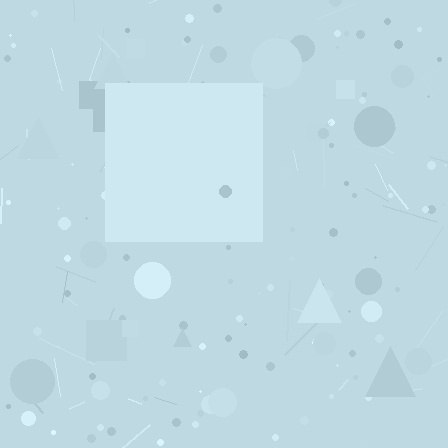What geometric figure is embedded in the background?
A square is embedded in the background.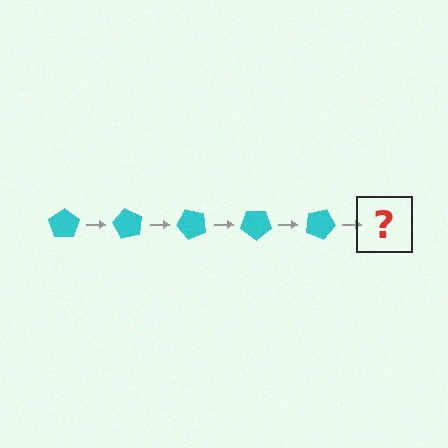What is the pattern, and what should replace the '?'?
The pattern is that the pentagon rotates 60 degrees each step. The '?' should be a cyan pentagon rotated 300 degrees.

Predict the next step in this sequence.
The next step is a cyan pentagon rotated 300 degrees.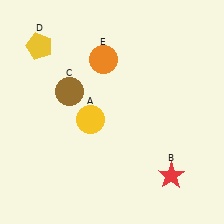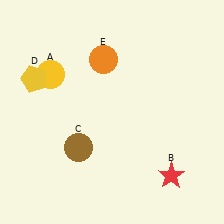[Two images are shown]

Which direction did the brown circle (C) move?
The brown circle (C) moved down.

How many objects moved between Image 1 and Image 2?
3 objects moved between the two images.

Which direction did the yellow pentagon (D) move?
The yellow pentagon (D) moved down.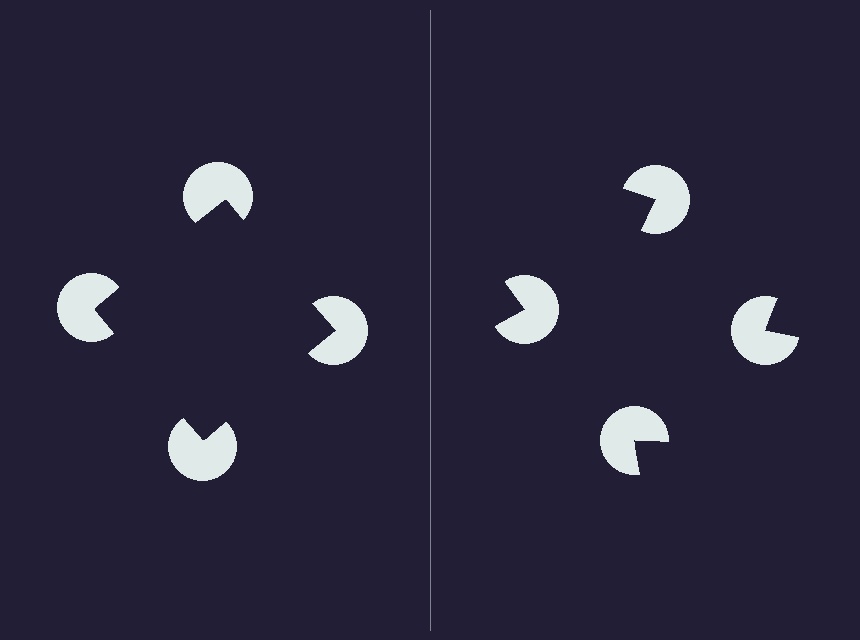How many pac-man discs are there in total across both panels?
8 — 4 on each side.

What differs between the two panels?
The pac-man discs are positioned identically on both sides; only the wedge orientations differ. On the left they align to a square; on the right they are misaligned.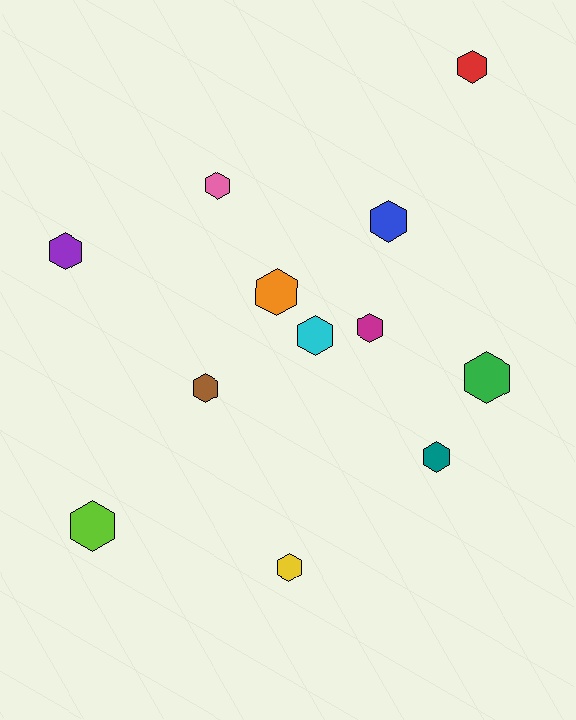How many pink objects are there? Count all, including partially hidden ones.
There is 1 pink object.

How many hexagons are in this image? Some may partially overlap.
There are 12 hexagons.